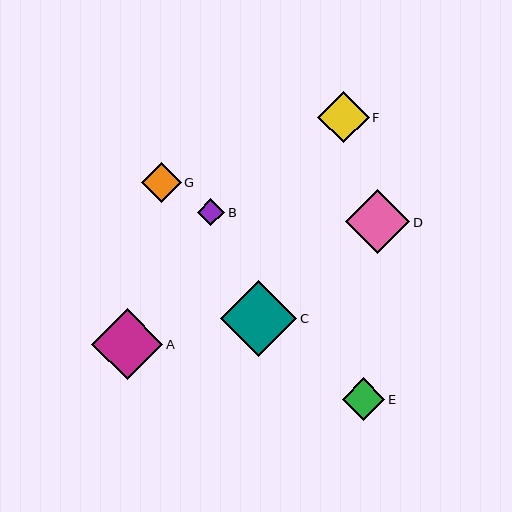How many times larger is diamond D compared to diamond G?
Diamond D is approximately 1.6 times the size of diamond G.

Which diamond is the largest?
Diamond C is the largest with a size of approximately 76 pixels.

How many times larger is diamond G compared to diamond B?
Diamond G is approximately 1.4 times the size of diamond B.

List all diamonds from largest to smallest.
From largest to smallest: C, A, D, F, E, G, B.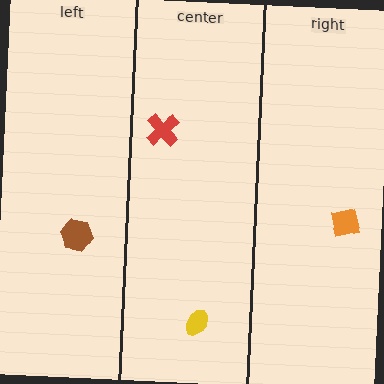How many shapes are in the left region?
1.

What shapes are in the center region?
The red cross, the yellow ellipse.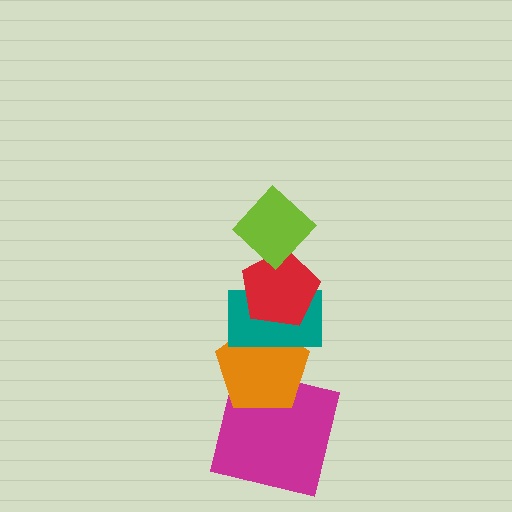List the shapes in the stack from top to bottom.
From top to bottom: the lime diamond, the red pentagon, the teal rectangle, the orange pentagon, the magenta square.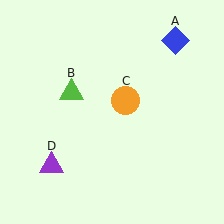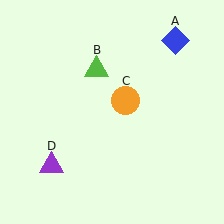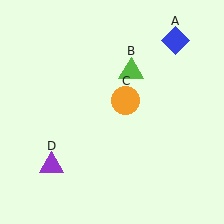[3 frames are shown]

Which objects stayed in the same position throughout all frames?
Blue diamond (object A) and orange circle (object C) and purple triangle (object D) remained stationary.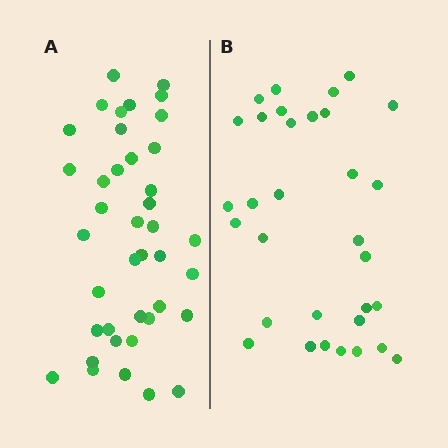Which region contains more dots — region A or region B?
Region A (the left region) has more dots.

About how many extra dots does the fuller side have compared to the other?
Region A has roughly 8 or so more dots than region B.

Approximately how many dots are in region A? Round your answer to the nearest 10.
About 40 dots.